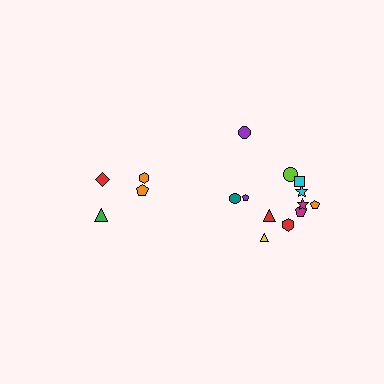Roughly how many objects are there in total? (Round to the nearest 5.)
Roughly 15 objects in total.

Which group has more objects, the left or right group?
The right group.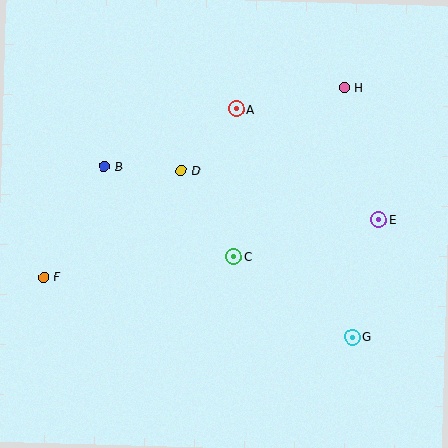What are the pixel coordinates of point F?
Point F is at (44, 277).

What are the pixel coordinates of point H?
Point H is at (344, 87).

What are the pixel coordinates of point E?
Point E is at (379, 220).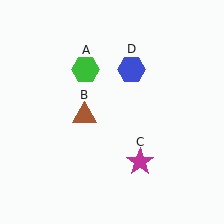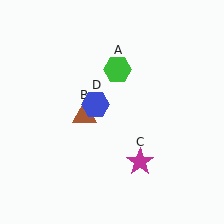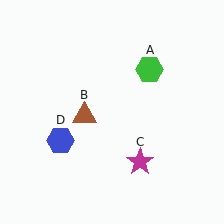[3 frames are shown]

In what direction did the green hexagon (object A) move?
The green hexagon (object A) moved right.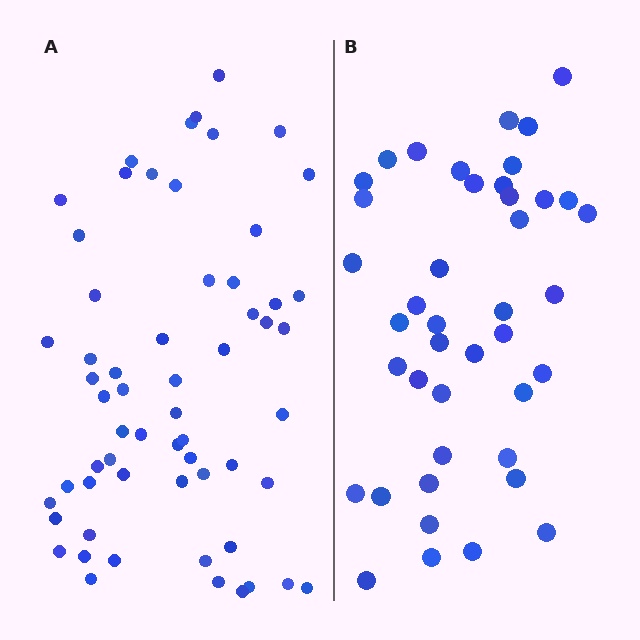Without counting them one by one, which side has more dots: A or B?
Region A (the left region) has more dots.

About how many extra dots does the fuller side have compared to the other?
Region A has approximately 20 more dots than region B.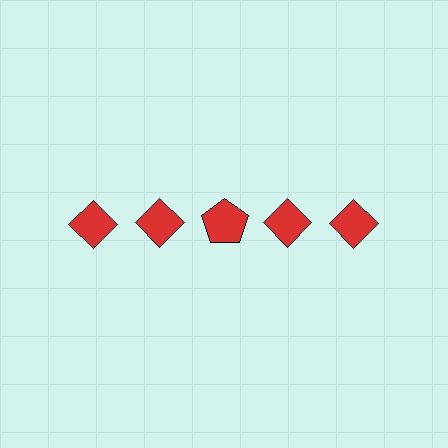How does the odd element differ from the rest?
It has a different shape: pentagon instead of diamond.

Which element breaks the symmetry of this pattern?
The red pentagon in the top row, center column breaks the symmetry. All other shapes are red diamonds.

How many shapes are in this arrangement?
There are 5 shapes arranged in a grid pattern.